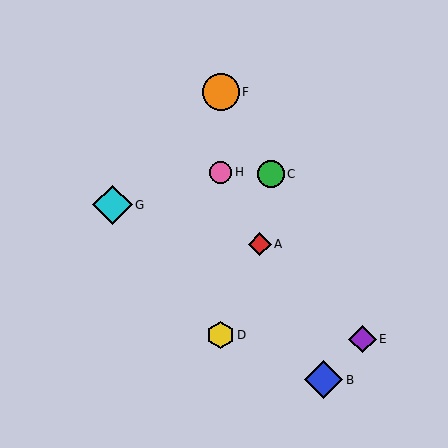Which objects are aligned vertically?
Objects D, F, H are aligned vertically.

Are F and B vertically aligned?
No, F is at x≈221 and B is at x≈324.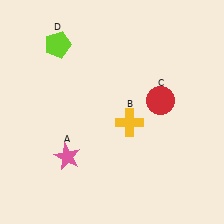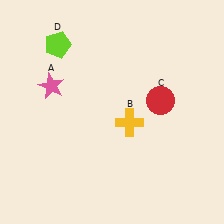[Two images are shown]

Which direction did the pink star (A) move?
The pink star (A) moved up.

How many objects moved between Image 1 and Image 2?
1 object moved between the two images.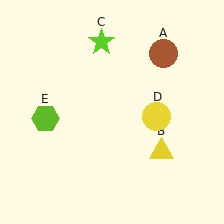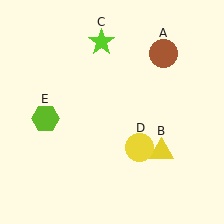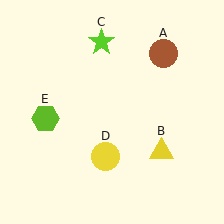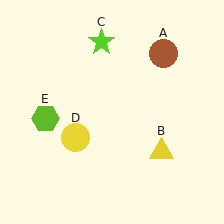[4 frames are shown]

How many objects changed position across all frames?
1 object changed position: yellow circle (object D).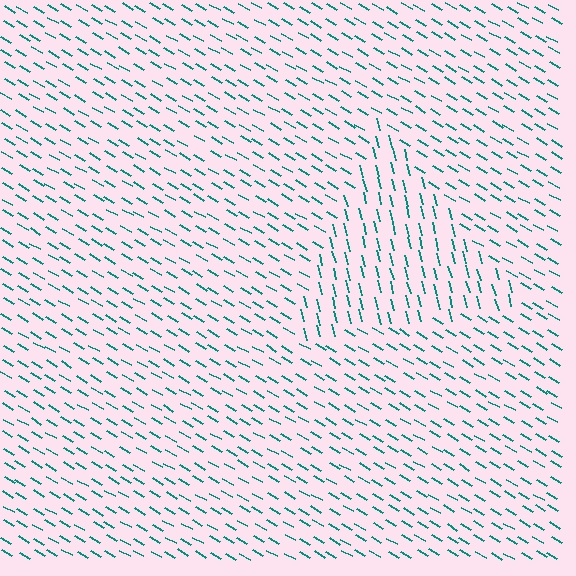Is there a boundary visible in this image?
Yes, there is a texture boundary formed by a change in line orientation.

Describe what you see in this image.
The image is filled with small teal line segments. A triangle region in the image has lines oriented differently from the surrounding lines, creating a visible texture boundary.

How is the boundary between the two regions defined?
The boundary is defined purely by a change in line orientation (approximately 45 degrees difference). All lines are the same color and thickness.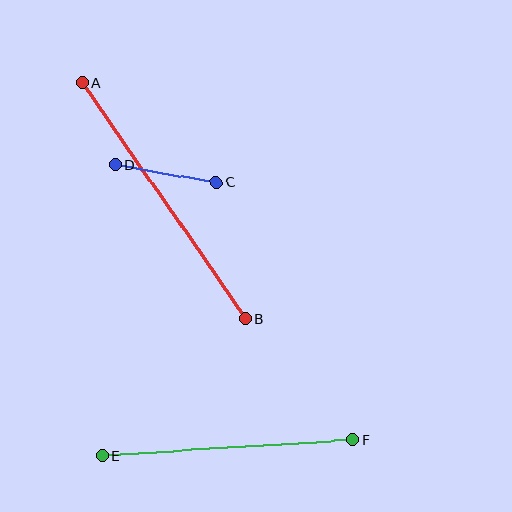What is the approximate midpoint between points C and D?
The midpoint is at approximately (166, 174) pixels.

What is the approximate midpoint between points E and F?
The midpoint is at approximately (228, 448) pixels.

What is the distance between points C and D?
The distance is approximately 102 pixels.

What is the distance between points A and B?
The distance is approximately 287 pixels.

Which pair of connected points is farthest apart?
Points A and B are farthest apart.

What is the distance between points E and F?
The distance is approximately 251 pixels.